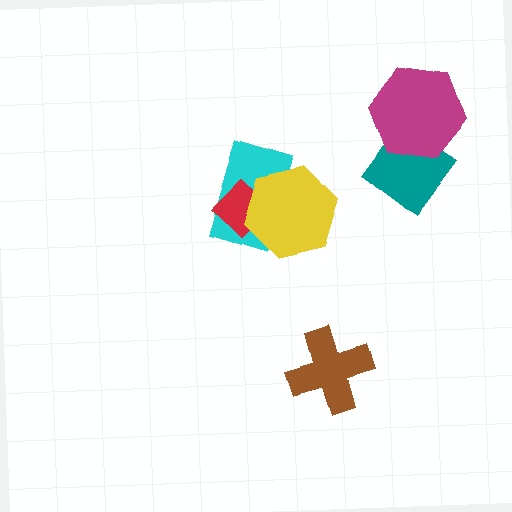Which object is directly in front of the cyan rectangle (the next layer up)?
The red diamond is directly in front of the cyan rectangle.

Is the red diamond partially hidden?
Yes, it is partially covered by another shape.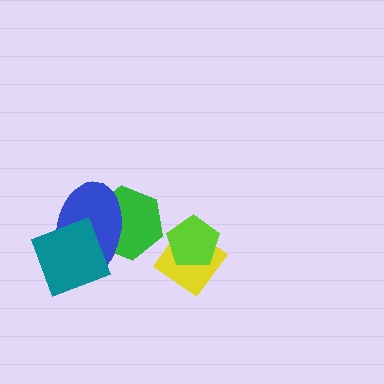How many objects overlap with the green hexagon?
1 object overlaps with the green hexagon.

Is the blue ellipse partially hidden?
Yes, it is partially covered by another shape.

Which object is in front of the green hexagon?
The blue ellipse is in front of the green hexagon.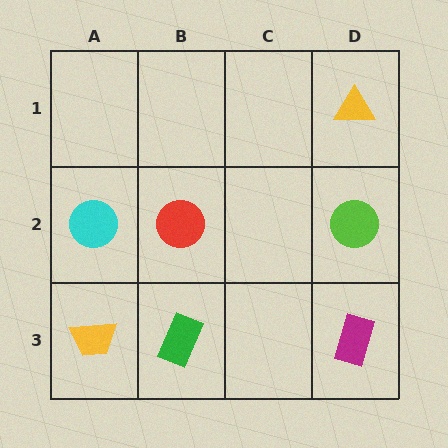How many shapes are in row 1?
1 shape.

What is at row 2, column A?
A cyan circle.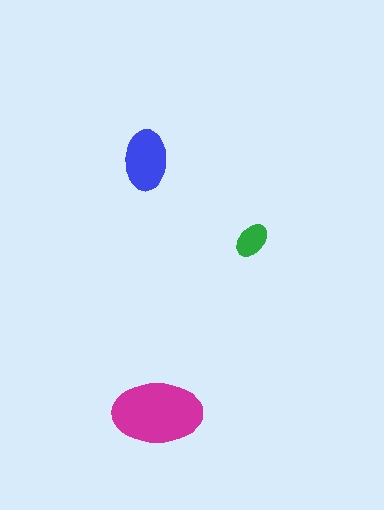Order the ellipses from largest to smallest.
the magenta one, the blue one, the green one.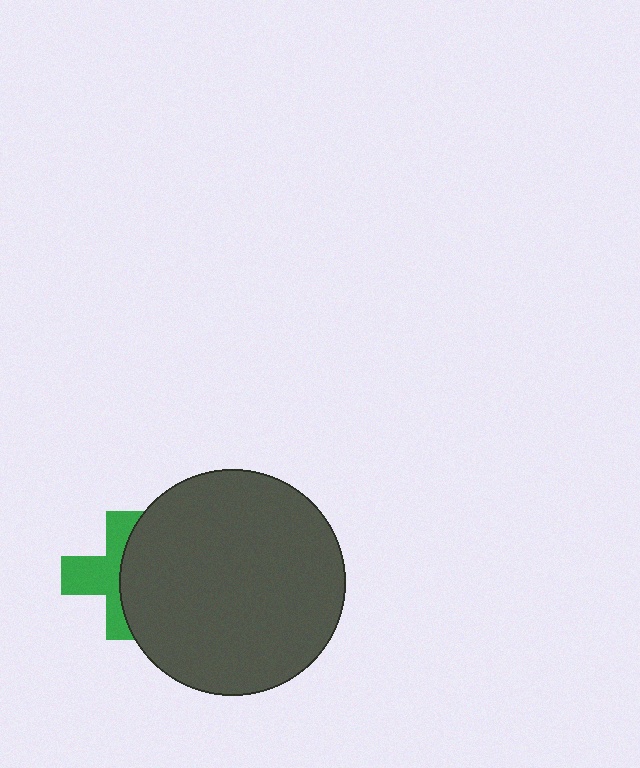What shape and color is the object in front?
The object in front is a dark gray circle.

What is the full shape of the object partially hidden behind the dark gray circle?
The partially hidden object is a green cross.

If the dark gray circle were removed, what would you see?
You would see the complete green cross.